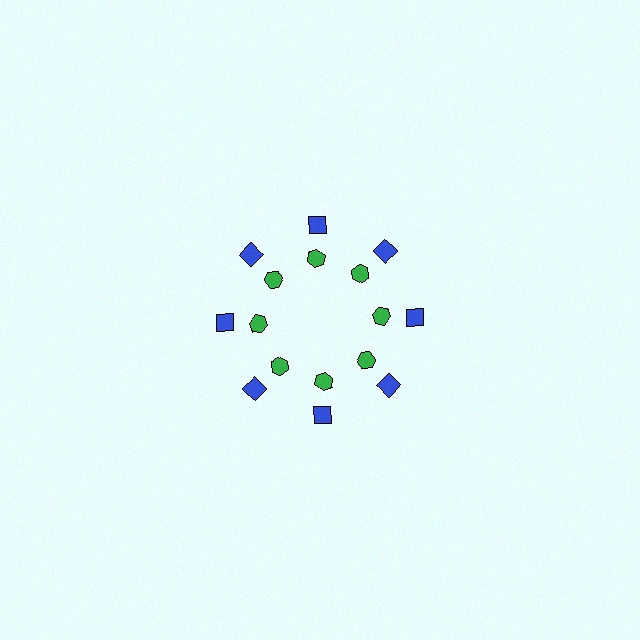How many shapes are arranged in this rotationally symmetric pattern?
There are 16 shapes, arranged in 8 groups of 2.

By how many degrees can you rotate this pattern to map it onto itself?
The pattern maps onto itself every 45 degrees of rotation.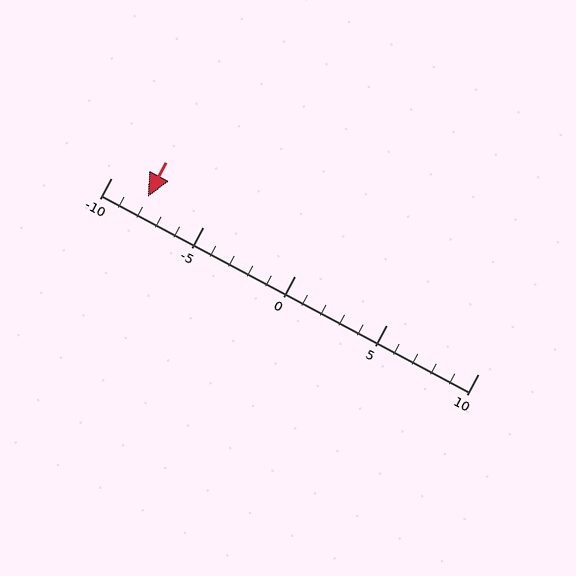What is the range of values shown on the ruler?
The ruler shows values from -10 to 10.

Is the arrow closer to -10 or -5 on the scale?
The arrow is closer to -10.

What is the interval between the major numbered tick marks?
The major tick marks are spaced 5 units apart.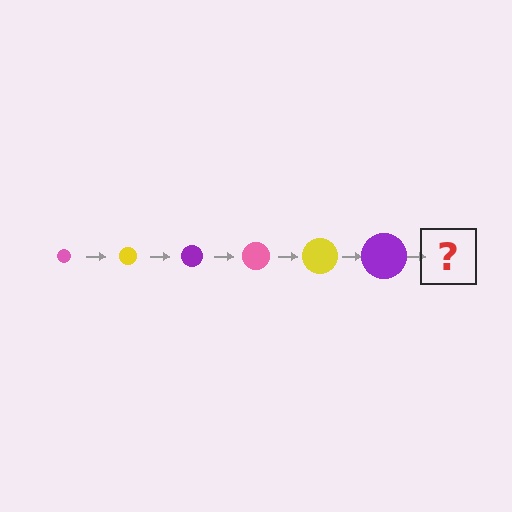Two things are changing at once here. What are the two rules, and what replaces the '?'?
The two rules are that the circle grows larger each step and the color cycles through pink, yellow, and purple. The '?' should be a pink circle, larger than the previous one.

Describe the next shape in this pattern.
It should be a pink circle, larger than the previous one.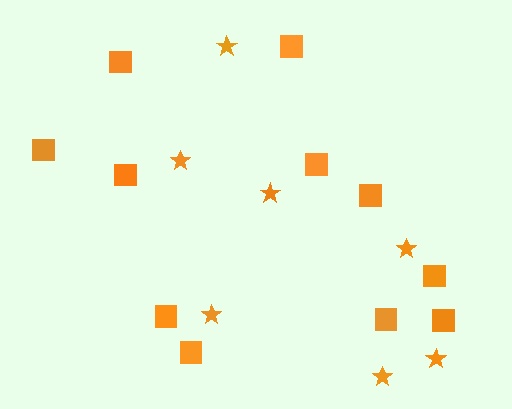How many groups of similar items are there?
There are 2 groups: one group of stars (7) and one group of squares (11).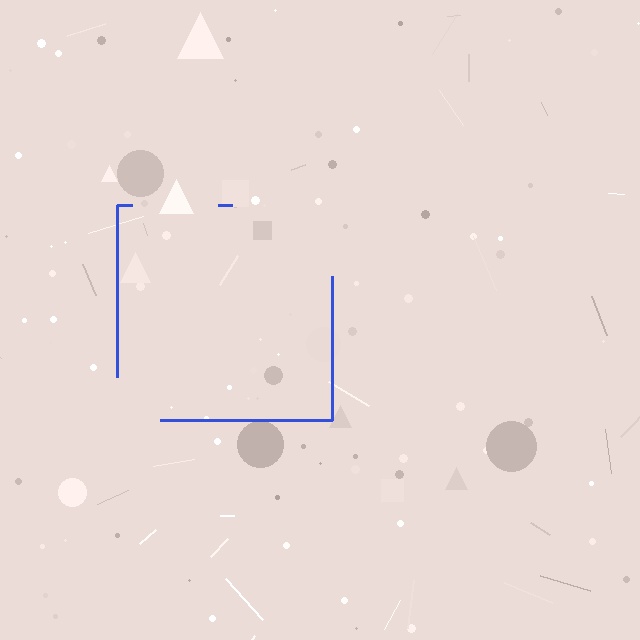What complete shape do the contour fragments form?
The contour fragments form a square.